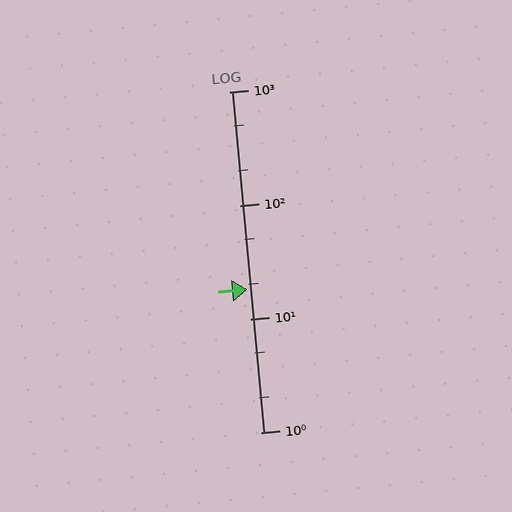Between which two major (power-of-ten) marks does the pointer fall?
The pointer is between 10 and 100.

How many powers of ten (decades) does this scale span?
The scale spans 3 decades, from 1 to 1000.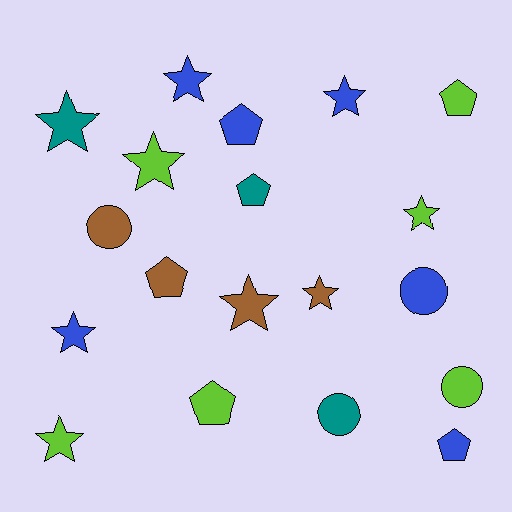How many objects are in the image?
There are 19 objects.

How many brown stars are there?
There are 2 brown stars.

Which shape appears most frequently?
Star, with 9 objects.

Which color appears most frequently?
Blue, with 6 objects.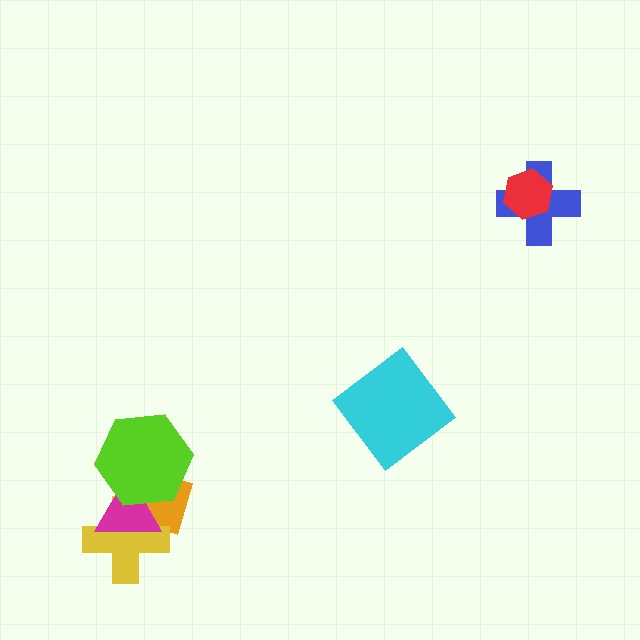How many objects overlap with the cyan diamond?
0 objects overlap with the cyan diamond.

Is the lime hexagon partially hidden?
No, no other shape covers it.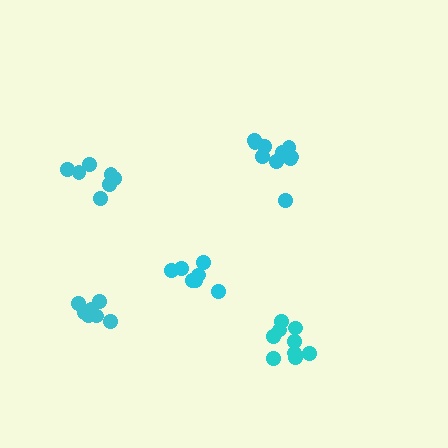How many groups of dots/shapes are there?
There are 5 groups.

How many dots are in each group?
Group 1: 10 dots, Group 2: 7 dots, Group 3: 7 dots, Group 4: 7 dots, Group 5: 9 dots (40 total).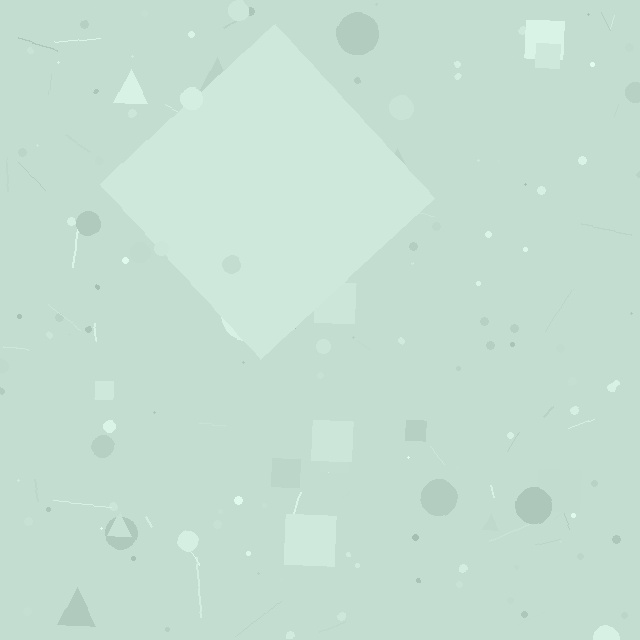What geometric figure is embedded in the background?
A diamond is embedded in the background.